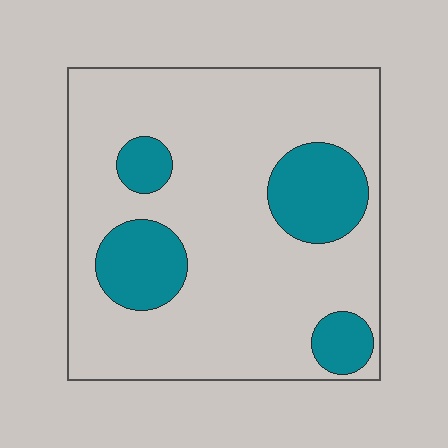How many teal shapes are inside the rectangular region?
4.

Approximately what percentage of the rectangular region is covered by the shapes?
Approximately 20%.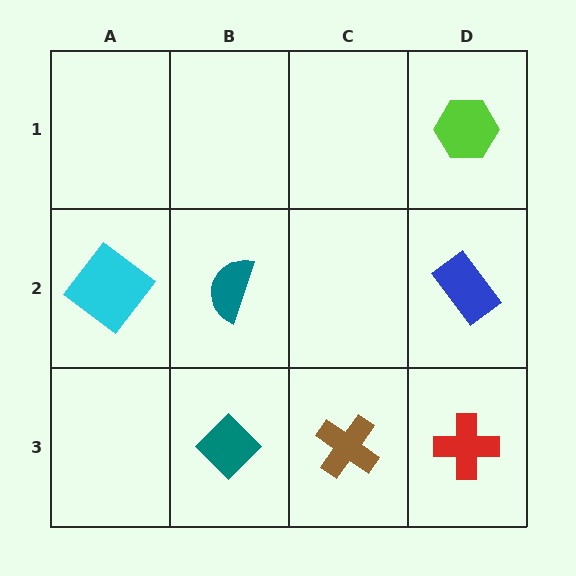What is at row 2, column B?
A teal semicircle.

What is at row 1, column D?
A lime hexagon.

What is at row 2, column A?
A cyan diamond.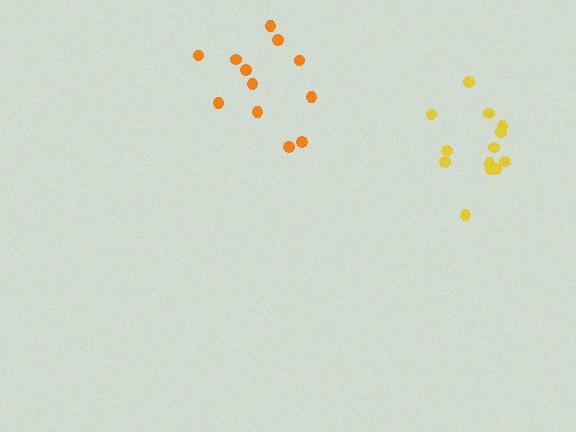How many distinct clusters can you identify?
There are 2 distinct clusters.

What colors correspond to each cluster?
The clusters are colored: orange, yellow.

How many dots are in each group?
Group 1: 12 dots, Group 2: 13 dots (25 total).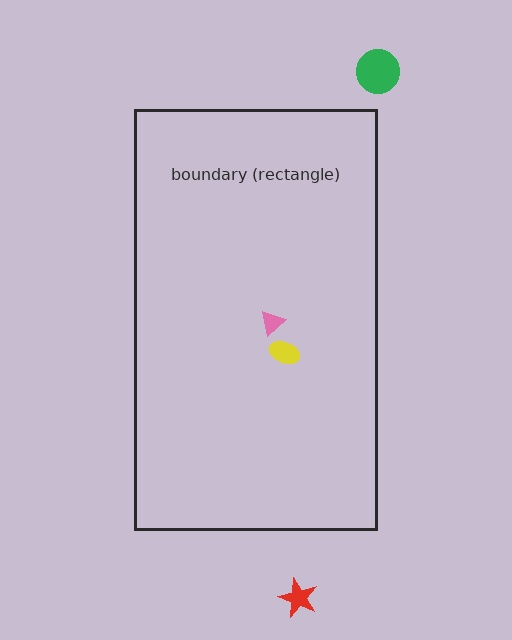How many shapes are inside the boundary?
2 inside, 2 outside.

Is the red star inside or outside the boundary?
Outside.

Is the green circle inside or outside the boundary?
Outside.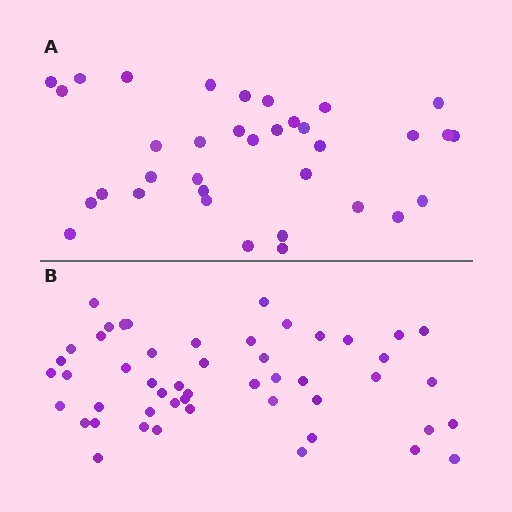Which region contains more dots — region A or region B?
Region B (the bottom region) has more dots.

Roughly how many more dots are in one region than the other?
Region B has approximately 15 more dots than region A.